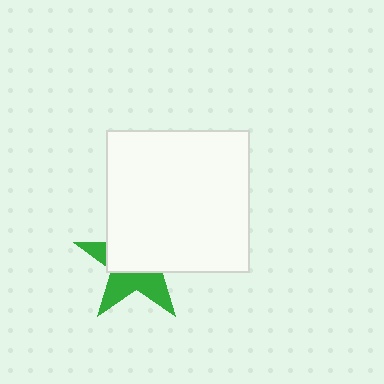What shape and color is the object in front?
The object in front is a white square.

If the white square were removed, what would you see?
You would see the complete green star.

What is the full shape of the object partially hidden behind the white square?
The partially hidden object is a green star.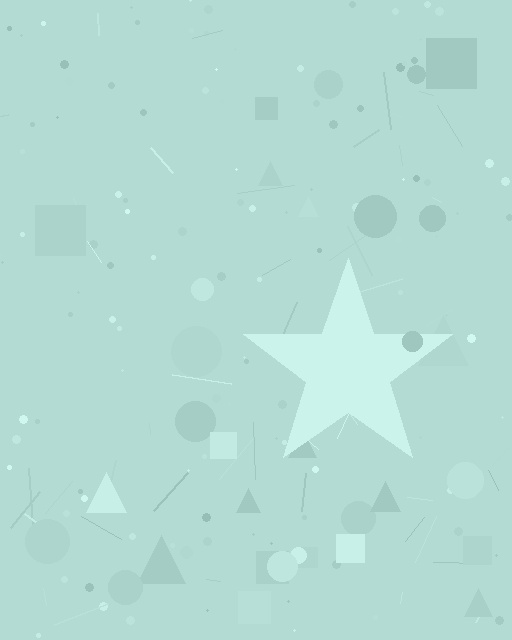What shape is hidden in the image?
A star is hidden in the image.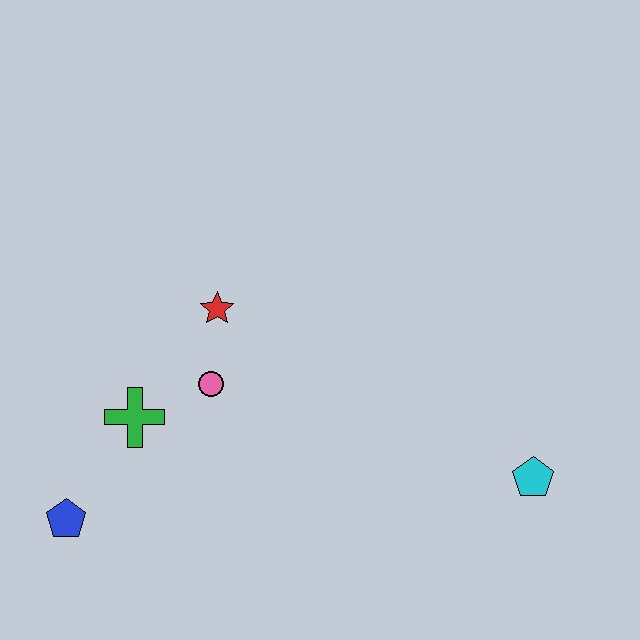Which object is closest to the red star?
The pink circle is closest to the red star.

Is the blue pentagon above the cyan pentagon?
No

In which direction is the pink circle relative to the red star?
The pink circle is below the red star.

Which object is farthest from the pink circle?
The cyan pentagon is farthest from the pink circle.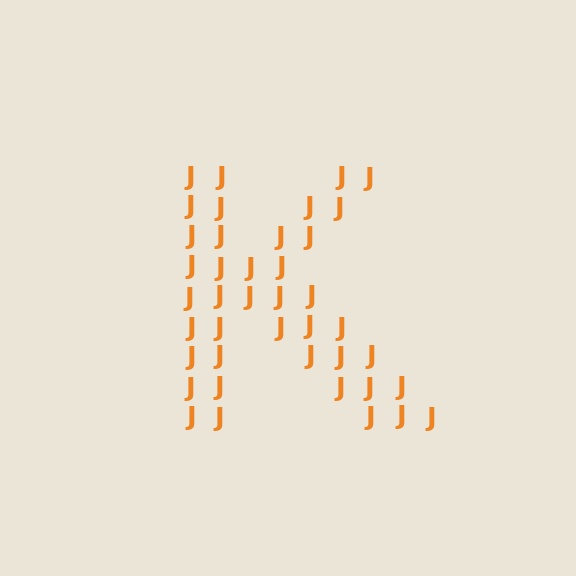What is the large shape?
The large shape is the letter K.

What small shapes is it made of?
It is made of small letter J's.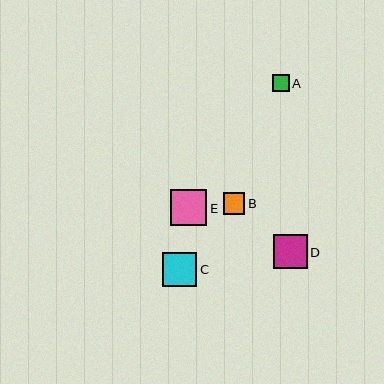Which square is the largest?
Square E is the largest with a size of approximately 36 pixels.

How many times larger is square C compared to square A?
Square C is approximately 2.1 times the size of square A.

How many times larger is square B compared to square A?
Square B is approximately 1.3 times the size of square A.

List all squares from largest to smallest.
From largest to smallest: E, C, D, B, A.